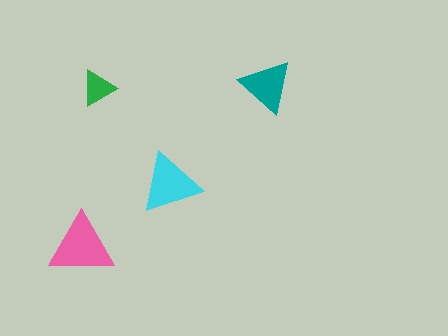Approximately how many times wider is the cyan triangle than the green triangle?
About 1.5 times wider.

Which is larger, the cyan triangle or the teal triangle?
The cyan one.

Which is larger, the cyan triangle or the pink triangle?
The pink one.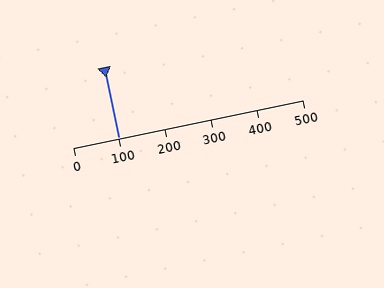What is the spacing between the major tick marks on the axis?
The major ticks are spaced 100 apart.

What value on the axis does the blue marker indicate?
The marker indicates approximately 100.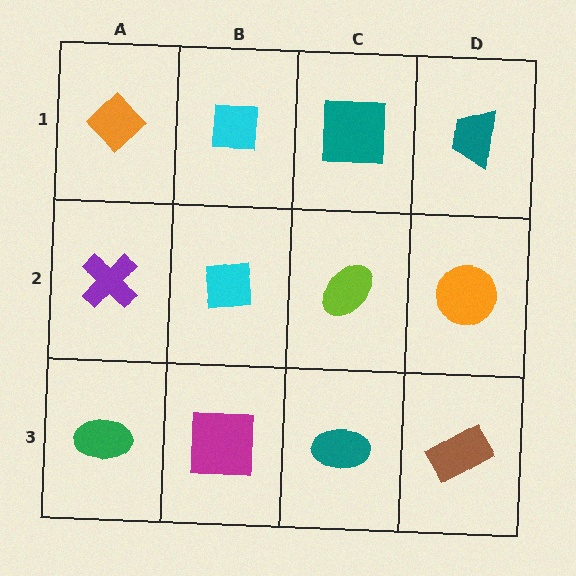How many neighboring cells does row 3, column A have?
2.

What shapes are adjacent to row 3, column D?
An orange circle (row 2, column D), a teal ellipse (row 3, column C).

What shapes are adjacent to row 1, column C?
A lime ellipse (row 2, column C), a cyan square (row 1, column B), a teal trapezoid (row 1, column D).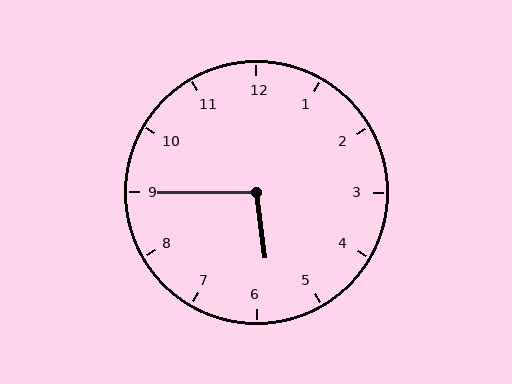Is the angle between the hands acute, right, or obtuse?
It is obtuse.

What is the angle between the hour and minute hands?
Approximately 98 degrees.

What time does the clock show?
5:45.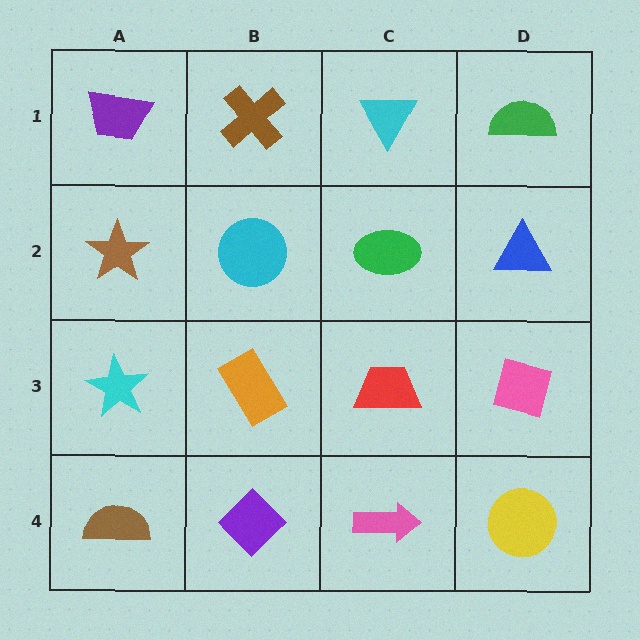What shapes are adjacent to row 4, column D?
A pink square (row 3, column D), a pink arrow (row 4, column C).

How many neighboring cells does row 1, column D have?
2.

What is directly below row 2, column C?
A red trapezoid.